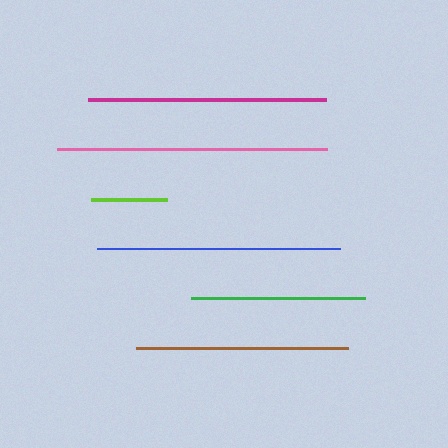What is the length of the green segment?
The green segment is approximately 174 pixels long.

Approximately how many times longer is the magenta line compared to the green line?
The magenta line is approximately 1.4 times the length of the green line.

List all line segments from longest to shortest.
From longest to shortest: pink, blue, magenta, brown, green, lime.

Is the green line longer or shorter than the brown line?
The brown line is longer than the green line.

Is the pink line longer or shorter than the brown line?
The pink line is longer than the brown line.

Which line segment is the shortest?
The lime line is the shortest at approximately 75 pixels.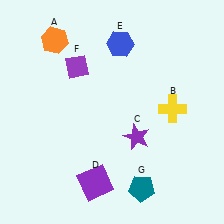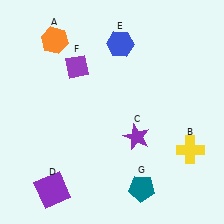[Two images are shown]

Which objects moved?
The objects that moved are: the yellow cross (B), the purple square (D).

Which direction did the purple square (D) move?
The purple square (D) moved left.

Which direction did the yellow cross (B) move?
The yellow cross (B) moved down.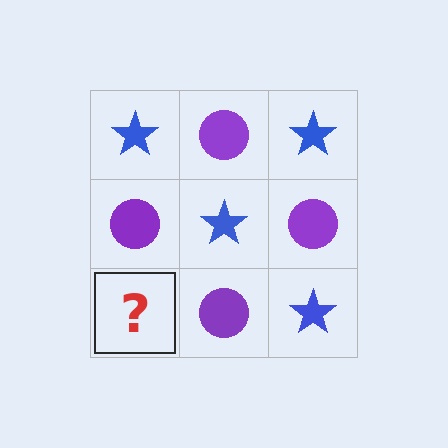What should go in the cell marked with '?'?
The missing cell should contain a blue star.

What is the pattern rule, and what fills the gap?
The rule is that it alternates blue star and purple circle in a checkerboard pattern. The gap should be filled with a blue star.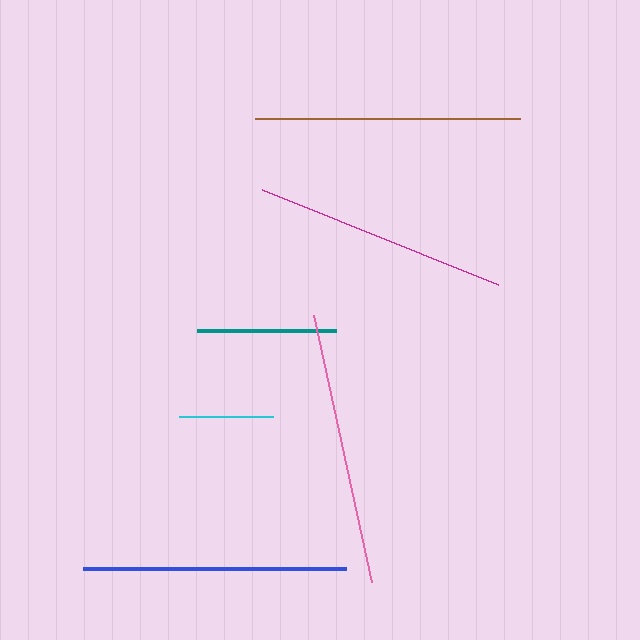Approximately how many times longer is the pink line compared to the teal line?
The pink line is approximately 2.0 times the length of the teal line.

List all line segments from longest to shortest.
From longest to shortest: pink, brown, blue, magenta, teal, cyan.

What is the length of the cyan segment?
The cyan segment is approximately 94 pixels long.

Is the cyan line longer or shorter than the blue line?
The blue line is longer than the cyan line.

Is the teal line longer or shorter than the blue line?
The blue line is longer than the teal line.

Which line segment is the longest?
The pink line is the longest at approximately 273 pixels.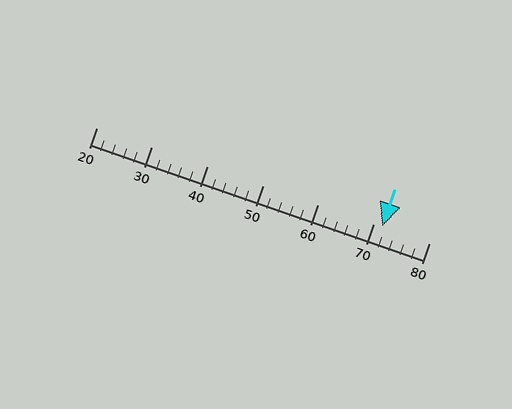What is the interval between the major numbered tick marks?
The major tick marks are spaced 10 units apart.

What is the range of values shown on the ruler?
The ruler shows values from 20 to 80.